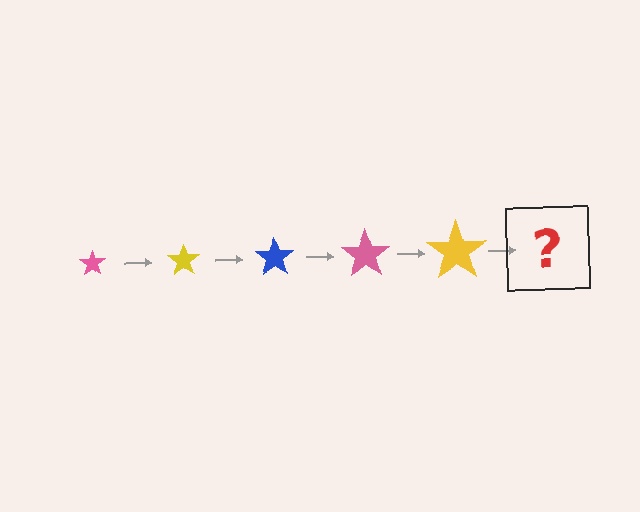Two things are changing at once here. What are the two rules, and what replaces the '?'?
The two rules are that the star grows larger each step and the color cycles through pink, yellow, and blue. The '?' should be a blue star, larger than the previous one.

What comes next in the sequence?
The next element should be a blue star, larger than the previous one.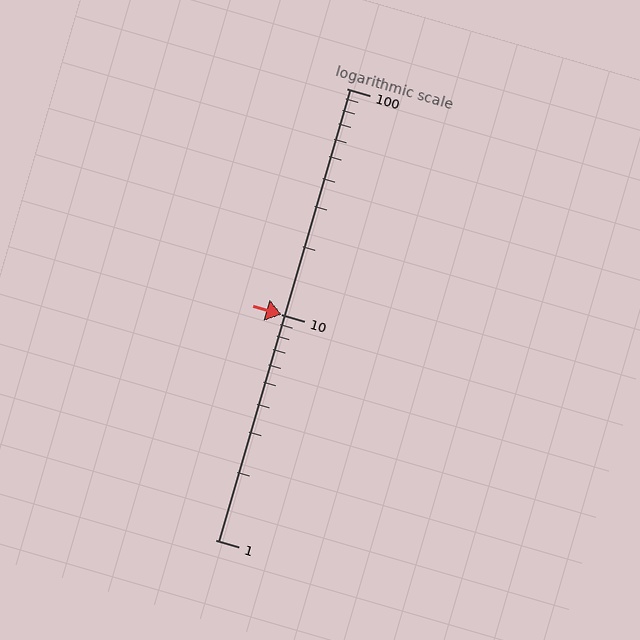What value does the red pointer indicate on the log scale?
The pointer indicates approximately 10.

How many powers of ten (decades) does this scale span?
The scale spans 2 decades, from 1 to 100.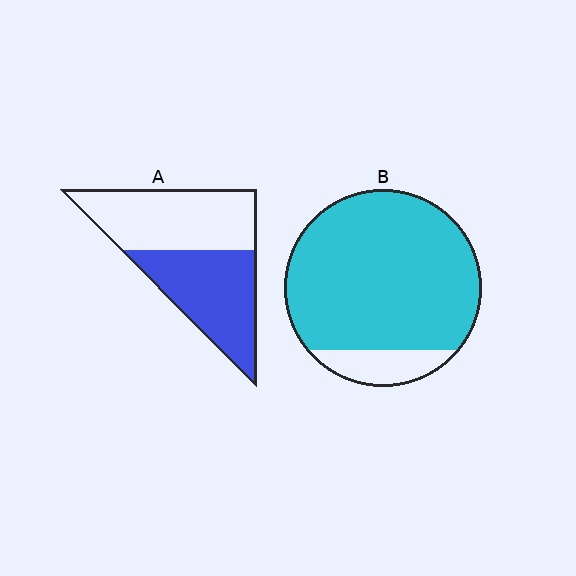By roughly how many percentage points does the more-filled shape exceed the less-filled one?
By roughly 40 percentage points (B over A).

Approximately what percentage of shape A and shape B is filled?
A is approximately 50% and B is approximately 85%.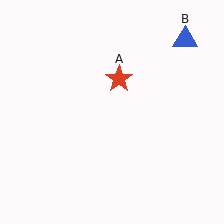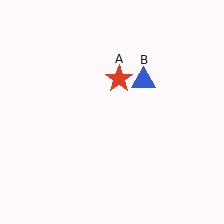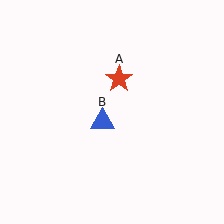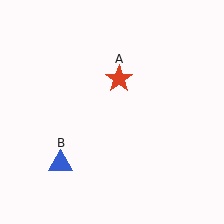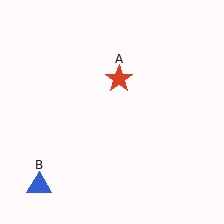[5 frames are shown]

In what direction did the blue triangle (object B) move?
The blue triangle (object B) moved down and to the left.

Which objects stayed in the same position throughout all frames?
Red star (object A) remained stationary.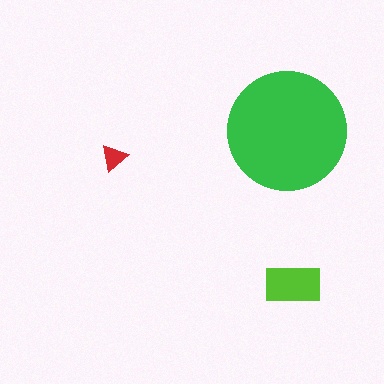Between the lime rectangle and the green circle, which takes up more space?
The green circle.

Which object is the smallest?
The red triangle.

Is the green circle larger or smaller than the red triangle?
Larger.